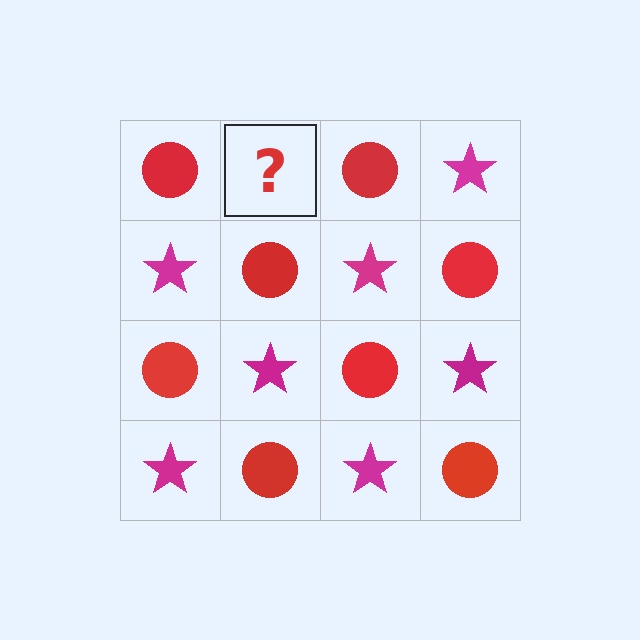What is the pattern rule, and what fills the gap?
The rule is that it alternates red circle and magenta star in a checkerboard pattern. The gap should be filled with a magenta star.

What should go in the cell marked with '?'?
The missing cell should contain a magenta star.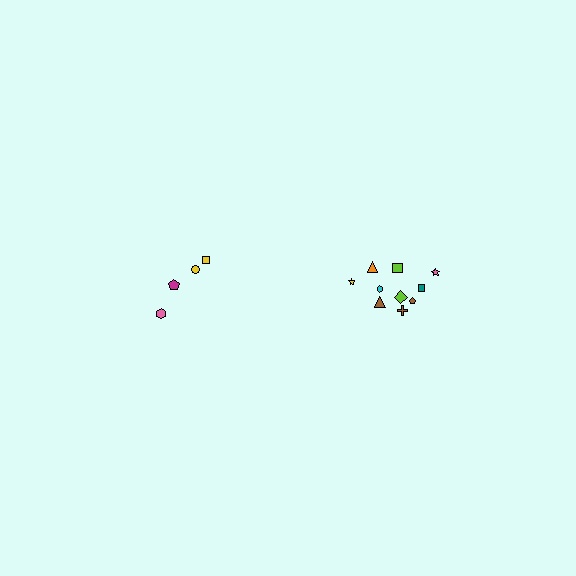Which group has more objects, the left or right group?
The right group.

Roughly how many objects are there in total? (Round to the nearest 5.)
Roughly 15 objects in total.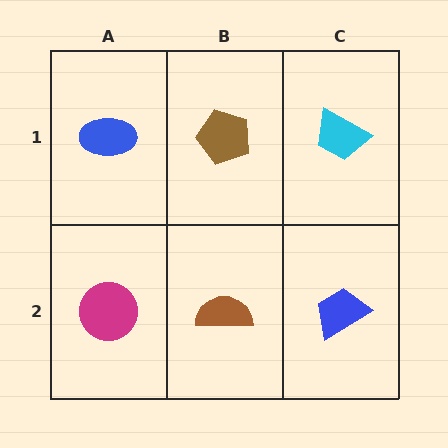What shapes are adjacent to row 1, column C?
A blue trapezoid (row 2, column C), a brown pentagon (row 1, column B).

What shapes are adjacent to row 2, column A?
A blue ellipse (row 1, column A), a brown semicircle (row 2, column B).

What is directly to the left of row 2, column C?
A brown semicircle.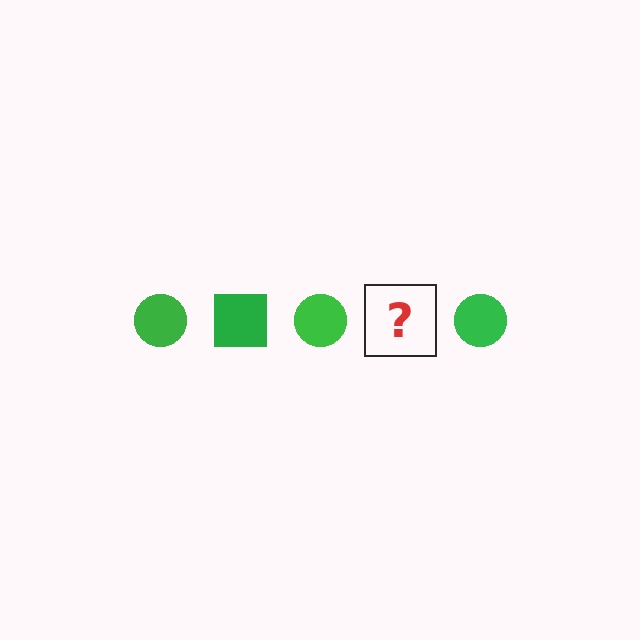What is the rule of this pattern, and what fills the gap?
The rule is that the pattern cycles through circle, square shapes in green. The gap should be filled with a green square.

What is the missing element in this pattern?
The missing element is a green square.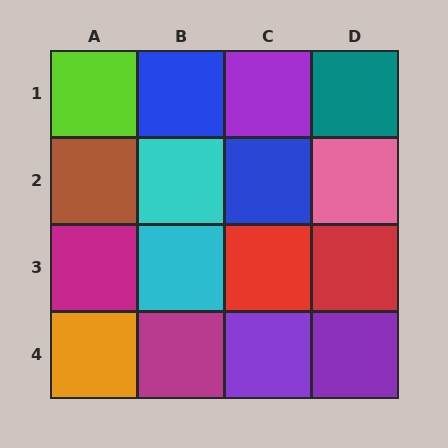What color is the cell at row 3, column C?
Red.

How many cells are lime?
1 cell is lime.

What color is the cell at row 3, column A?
Magenta.